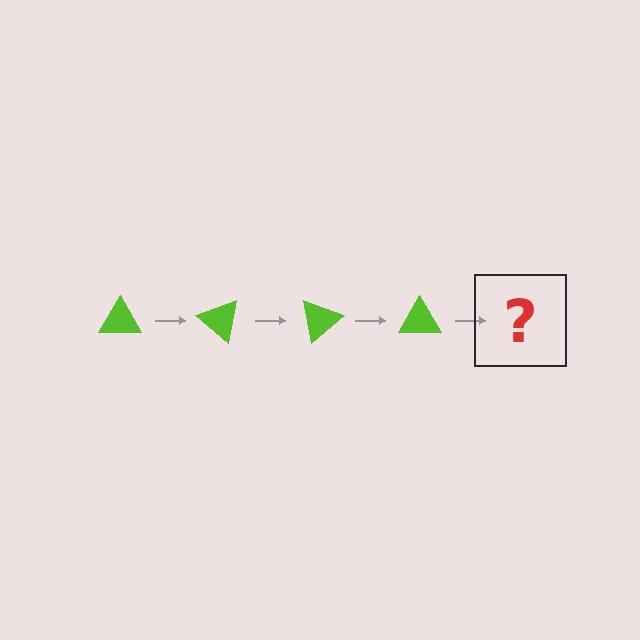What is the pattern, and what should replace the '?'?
The pattern is that the triangle rotates 40 degrees each step. The '?' should be a lime triangle rotated 160 degrees.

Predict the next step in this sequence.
The next step is a lime triangle rotated 160 degrees.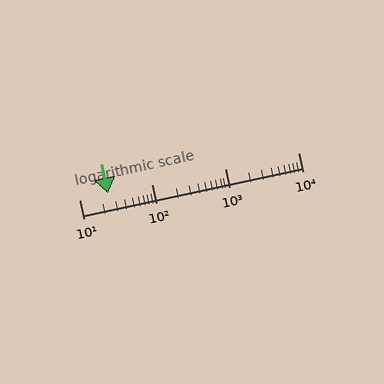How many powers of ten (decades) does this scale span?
The scale spans 3 decades, from 10 to 10000.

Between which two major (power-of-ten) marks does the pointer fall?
The pointer is between 10 and 100.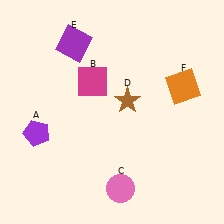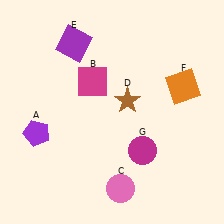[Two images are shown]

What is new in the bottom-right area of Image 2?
A magenta circle (G) was added in the bottom-right area of Image 2.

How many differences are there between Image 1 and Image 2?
There is 1 difference between the two images.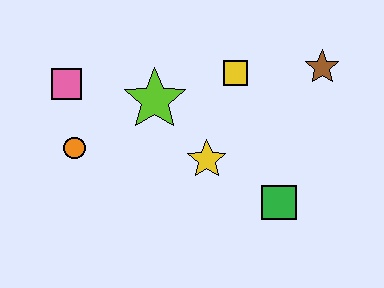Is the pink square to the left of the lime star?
Yes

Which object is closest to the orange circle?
The pink square is closest to the orange circle.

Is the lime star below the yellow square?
Yes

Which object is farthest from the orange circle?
The brown star is farthest from the orange circle.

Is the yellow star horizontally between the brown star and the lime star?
Yes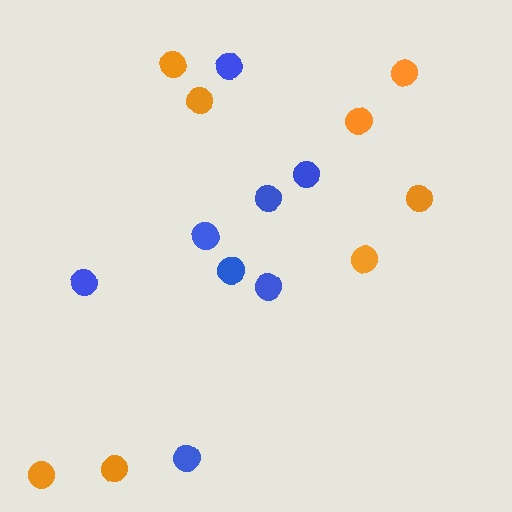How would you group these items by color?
There are 2 groups: one group of blue circles (8) and one group of orange circles (8).